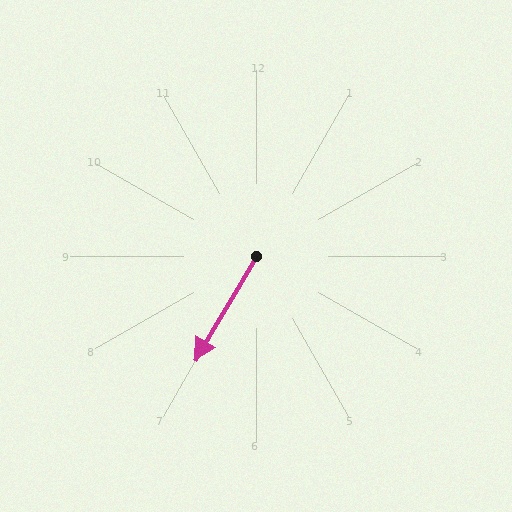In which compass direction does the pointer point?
Southwest.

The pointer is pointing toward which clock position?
Roughly 7 o'clock.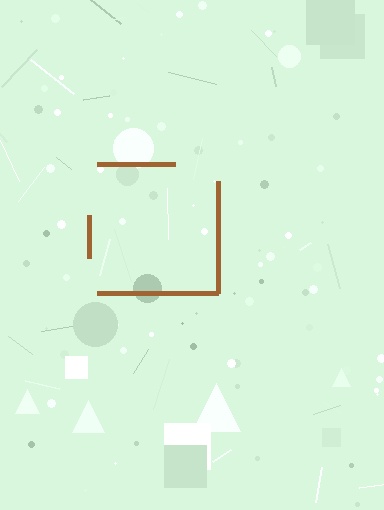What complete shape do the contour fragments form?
The contour fragments form a square.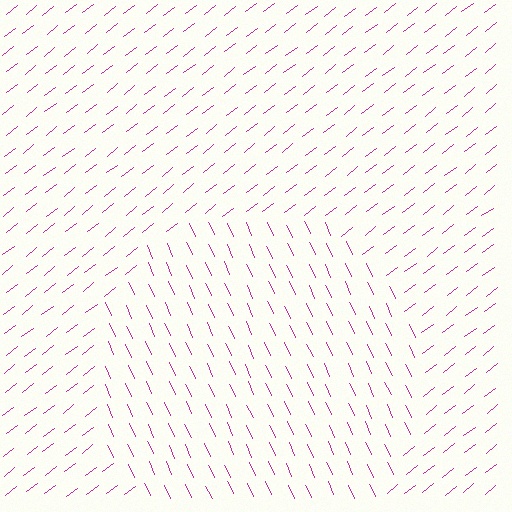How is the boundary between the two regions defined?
The boundary is defined purely by a change in line orientation (approximately 77 degrees difference). All lines are the same color and thickness.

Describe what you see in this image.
The image is filled with small magenta line segments. A circle region in the image has lines oriented differently from the surrounding lines, creating a visible texture boundary.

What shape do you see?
I see a circle.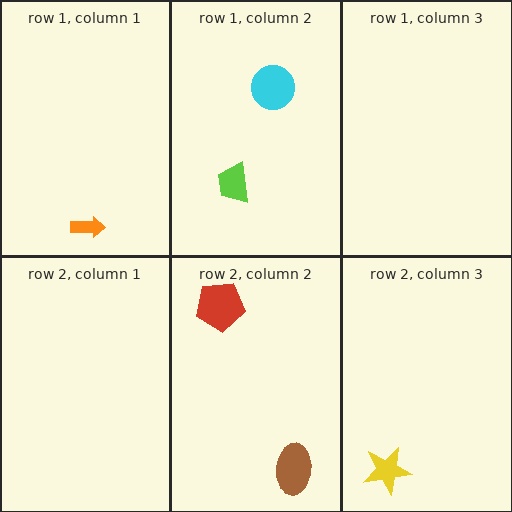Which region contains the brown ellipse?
The row 2, column 2 region.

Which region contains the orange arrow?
The row 1, column 1 region.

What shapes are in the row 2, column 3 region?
The yellow star.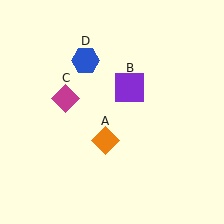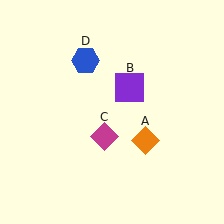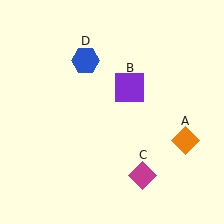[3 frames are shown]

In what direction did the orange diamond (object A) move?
The orange diamond (object A) moved right.